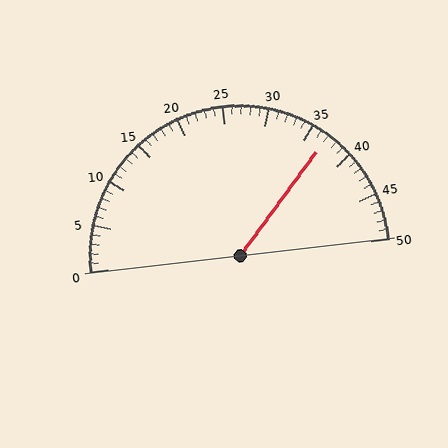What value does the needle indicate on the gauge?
The needle indicates approximately 37.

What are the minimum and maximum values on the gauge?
The gauge ranges from 0 to 50.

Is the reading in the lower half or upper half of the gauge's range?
The reading is in the upper half of the range (0 to 50).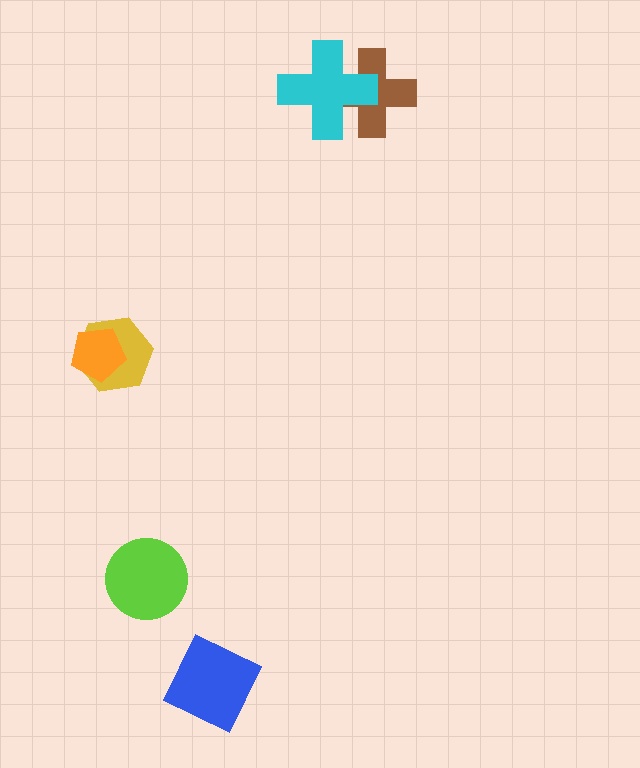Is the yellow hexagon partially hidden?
Yes, it is partially covered by another shape.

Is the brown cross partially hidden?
Yes, it is partially covered by another shape.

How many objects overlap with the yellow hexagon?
1 object overlaps with the yellow hexagon.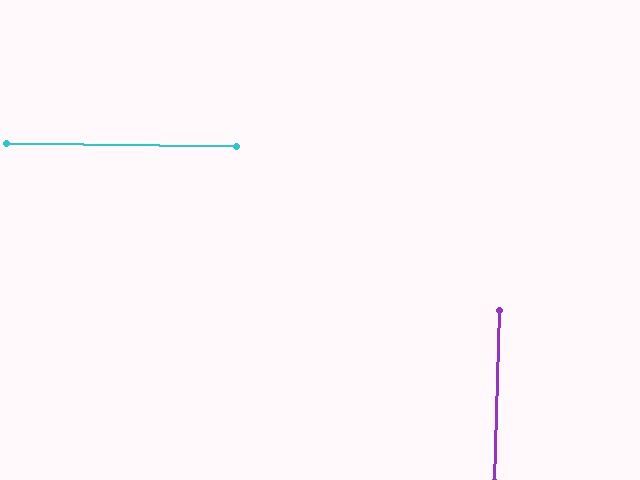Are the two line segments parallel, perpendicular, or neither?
Perpendicular — they meet at approximately 89°.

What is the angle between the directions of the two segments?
Approximately 89 degrees.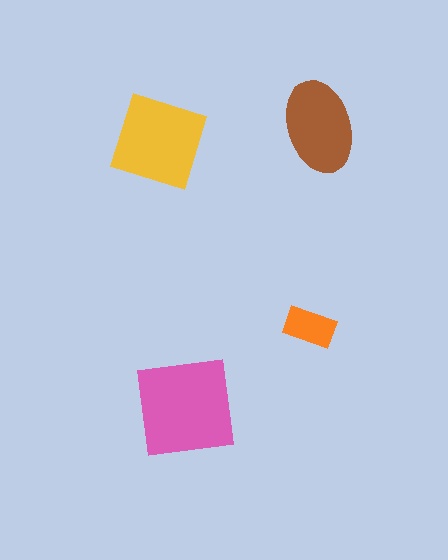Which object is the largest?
The pink square.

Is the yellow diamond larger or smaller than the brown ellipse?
Larger.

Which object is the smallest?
The orange rectangle.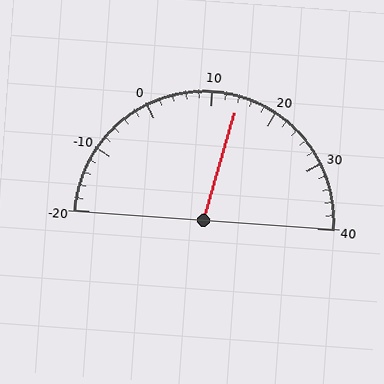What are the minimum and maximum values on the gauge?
The gauge ranges from -20 to 40.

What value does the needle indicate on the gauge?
The needle indicates approximately 14.